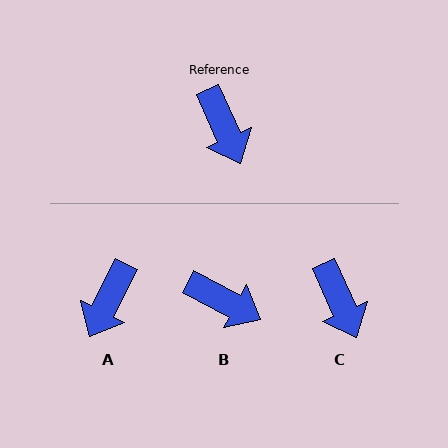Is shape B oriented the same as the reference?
No, it is off by about 39 degrees.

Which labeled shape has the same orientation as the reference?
C.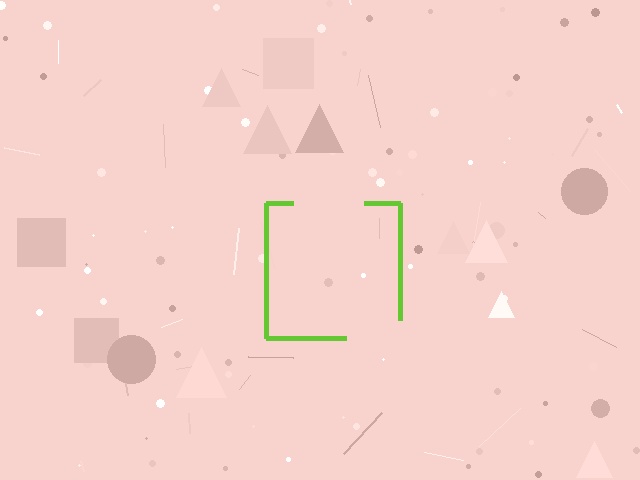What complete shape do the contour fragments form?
The contour fragments form a square.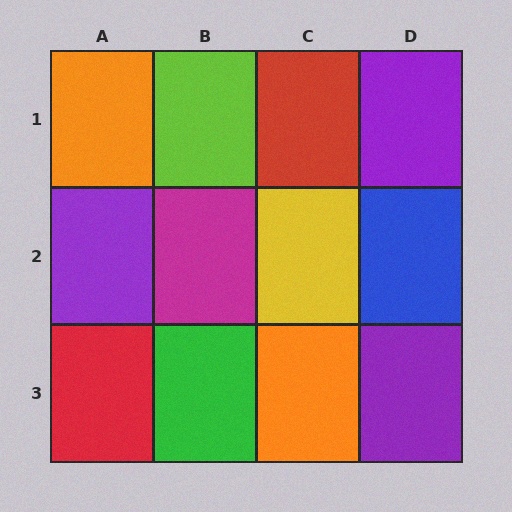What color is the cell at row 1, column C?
Red.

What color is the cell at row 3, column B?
Green.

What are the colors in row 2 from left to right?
Purple, magenta, yellow, blue.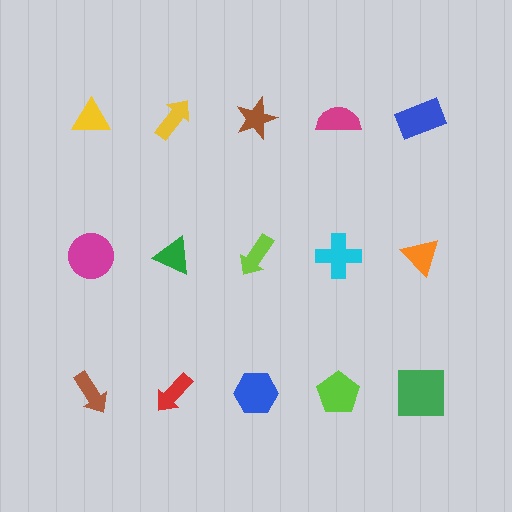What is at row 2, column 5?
An orange triangle.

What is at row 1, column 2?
A yellow arrow.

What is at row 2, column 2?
A green triangle.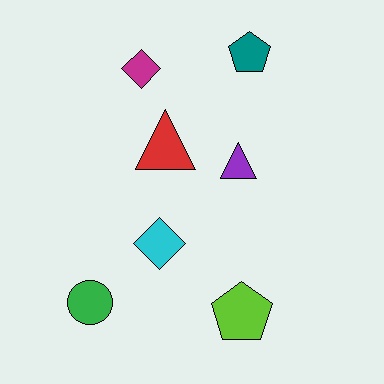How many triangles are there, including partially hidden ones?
There are 2 triangles.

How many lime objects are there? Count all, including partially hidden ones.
There is 1 lime object.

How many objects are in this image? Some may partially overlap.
There are 7 objects.